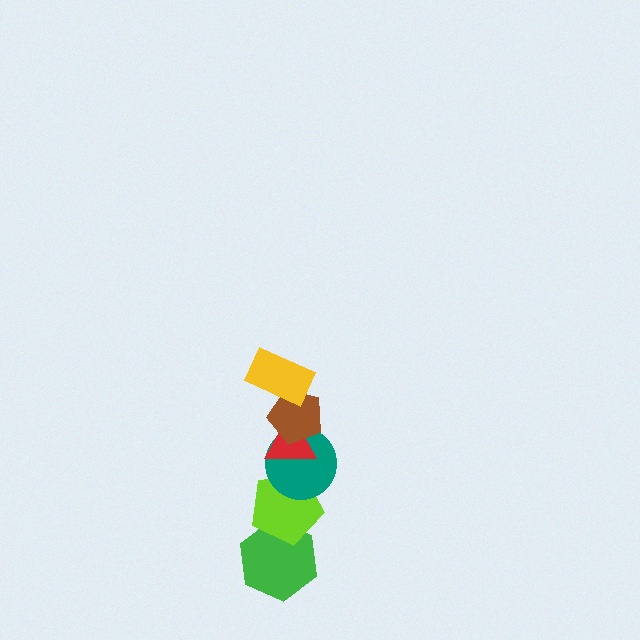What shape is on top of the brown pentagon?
The yellow rectangle is on top of the brown pentagon.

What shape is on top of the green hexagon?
The lime pentagon is on top of the green hexagon.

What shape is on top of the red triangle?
The brown pentagon is on top of the red triangle.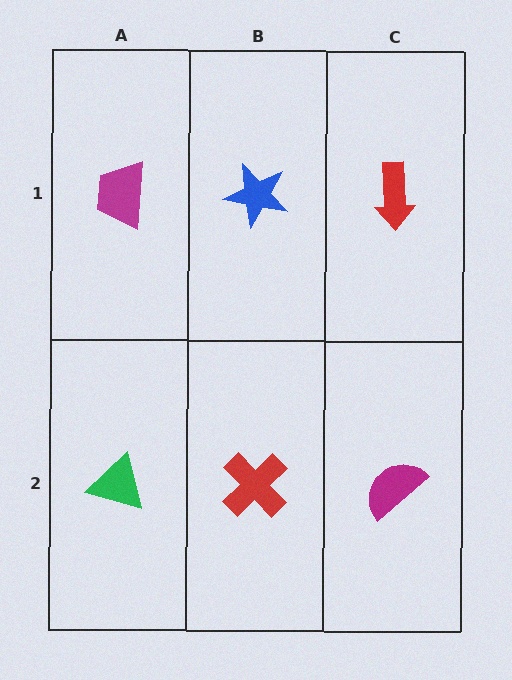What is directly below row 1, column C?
A magenta semicircle.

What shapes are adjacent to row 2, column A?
A magenta trapezoid (row 1, column A), a red cross (row 2, column B).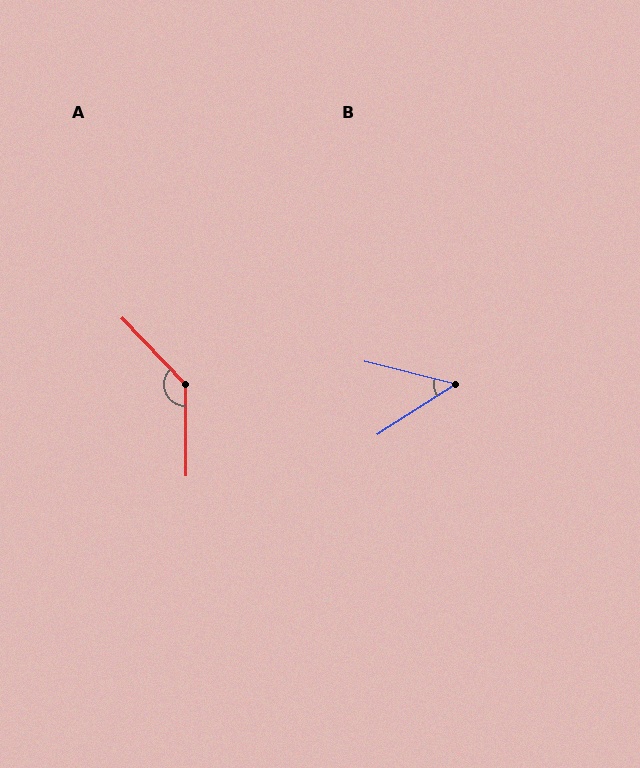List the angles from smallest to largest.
B (47°), A (137°).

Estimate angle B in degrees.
Approximately 47 degrees.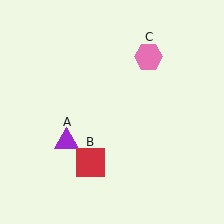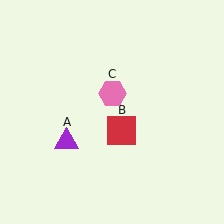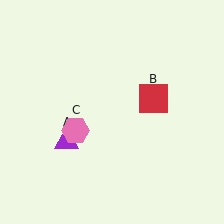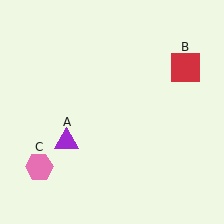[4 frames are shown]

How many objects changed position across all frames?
2 objects changed position: red square (object B), pink hexagon (object C).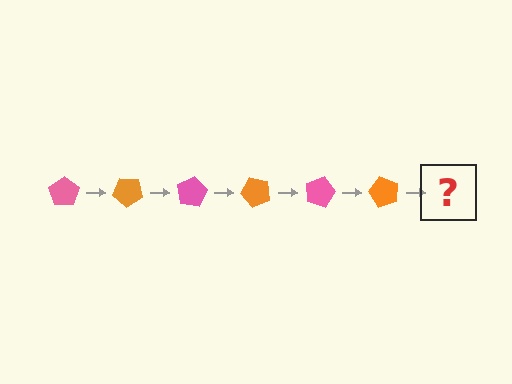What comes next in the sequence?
The next element should be a pink pentagon, rotated 240 degrees from the start.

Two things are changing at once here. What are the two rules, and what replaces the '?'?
The two rules are that it rotates 40 degrees each step and the color cycles through pink and orange. The '?' should be a pink pentagon, rotated 240 degrees from the start.